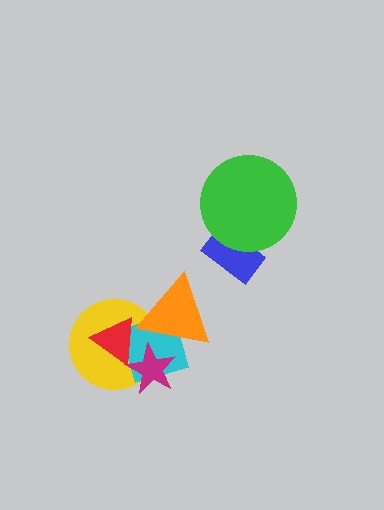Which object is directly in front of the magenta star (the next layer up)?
The red triangle is directly in front of the magenta star.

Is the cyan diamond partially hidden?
Yes, it is partially covered by another shape.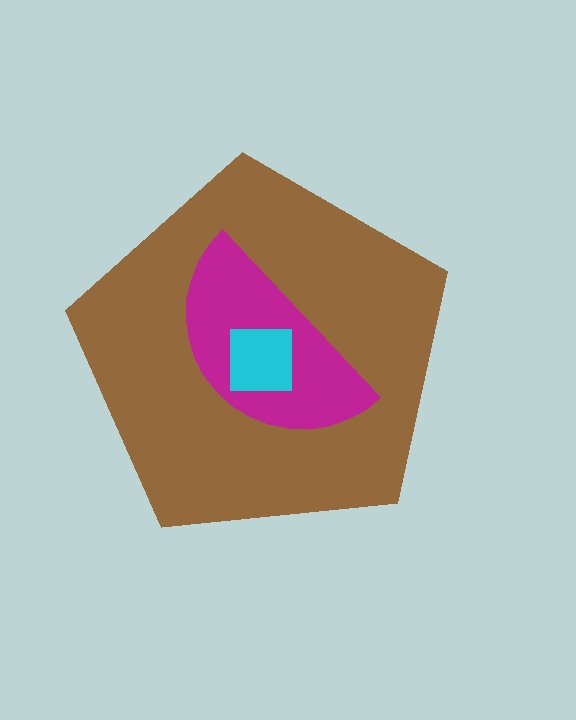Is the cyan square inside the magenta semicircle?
Yes.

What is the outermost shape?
The brown pentagon.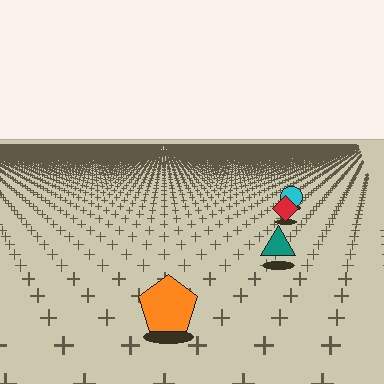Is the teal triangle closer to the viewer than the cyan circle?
Yes. The teal triangle is closer — you can tell from the texture gradient: the ground texture is coarser near it.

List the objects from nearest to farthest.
From nearest to farthest: the orange pentagon, the teal triangle, the red diamond, the cyan circle.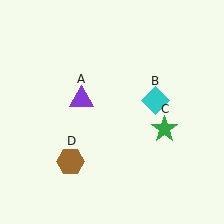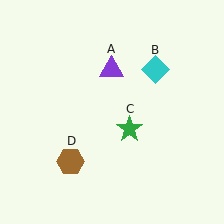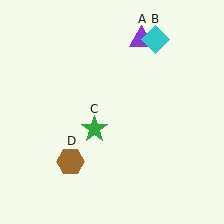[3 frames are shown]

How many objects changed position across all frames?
3 objects changed position: purple triangle (object A), cyan diamond (object B), green star (object C).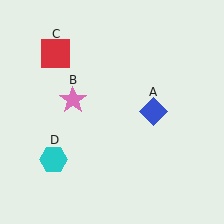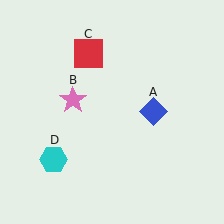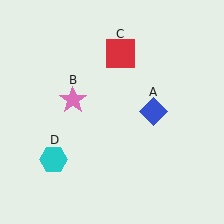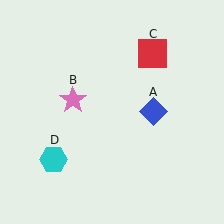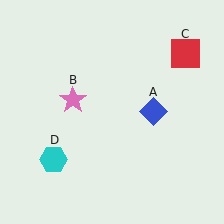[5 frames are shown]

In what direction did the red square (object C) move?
The red square (object C) moved right.